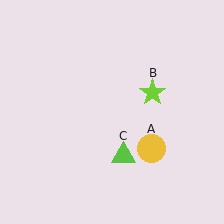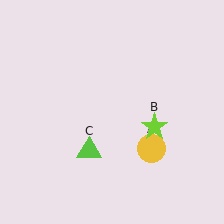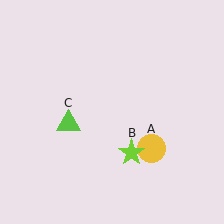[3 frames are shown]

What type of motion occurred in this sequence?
The lime star (object B), lime triangle (object C) rotated clockwise around the center of the scene.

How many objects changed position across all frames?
2 objects changed position: lime star (object B), lime triangle (object C).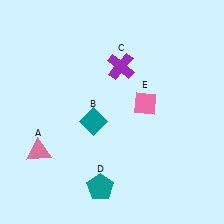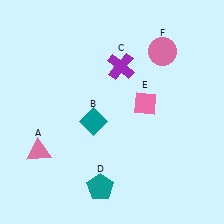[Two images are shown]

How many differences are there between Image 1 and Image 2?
There is 1 difference between the two images.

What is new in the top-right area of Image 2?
A pink circle (F) was added in the top-right area of Image 2.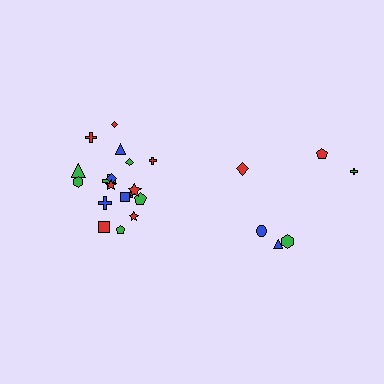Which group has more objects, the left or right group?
The left group.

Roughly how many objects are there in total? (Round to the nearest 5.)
Roughly 25 objects in total.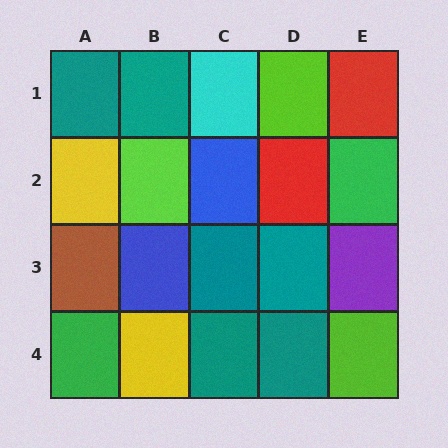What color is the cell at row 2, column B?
Lime.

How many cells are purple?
1 cell is purple.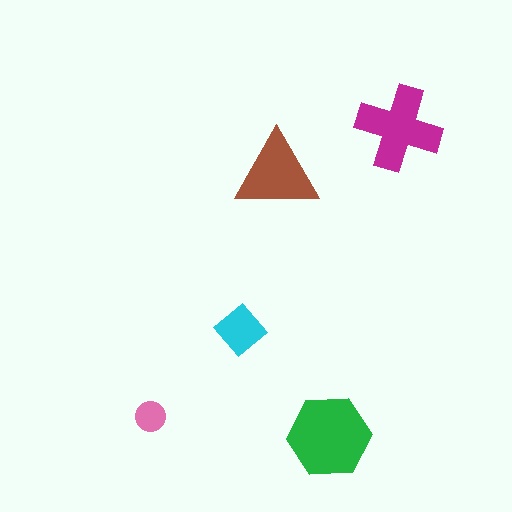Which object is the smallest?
The pink circle.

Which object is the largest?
The green hexagon.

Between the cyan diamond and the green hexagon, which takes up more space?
The green hexagon.